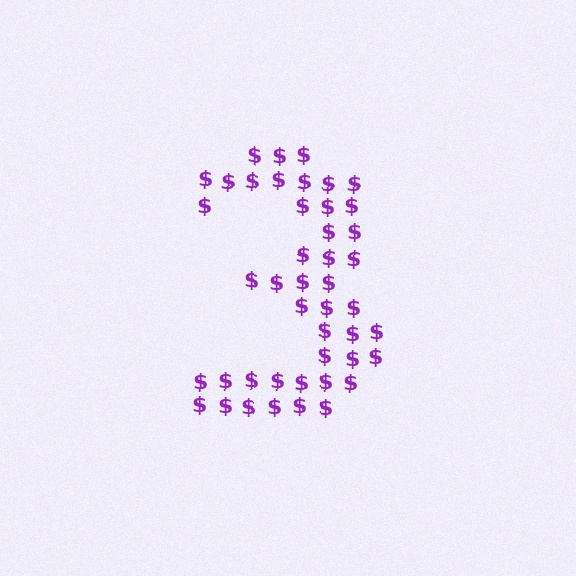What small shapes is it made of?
It is made of small dollar signs.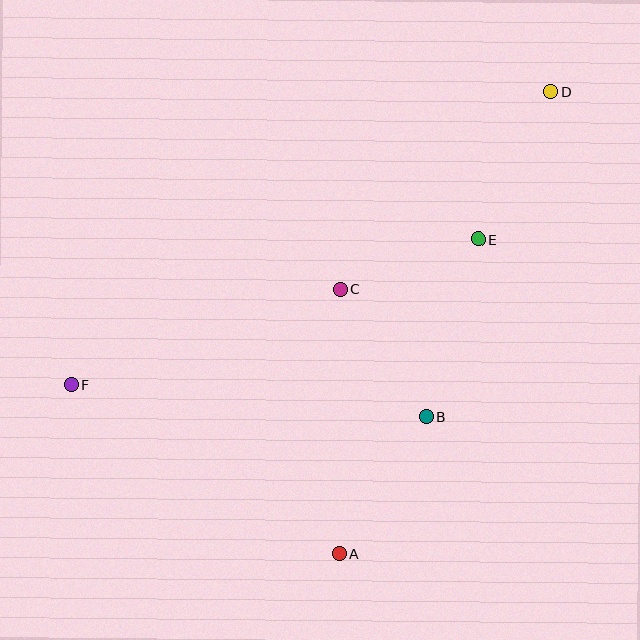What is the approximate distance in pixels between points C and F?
The distance between C and F is approximately 285 pixels.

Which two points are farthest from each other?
Points D and F are farthest from each other.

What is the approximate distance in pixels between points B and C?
The distance between B and C is approximately 153 pixels.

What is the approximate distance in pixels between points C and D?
The distance between C and D is approximately 289 pixels.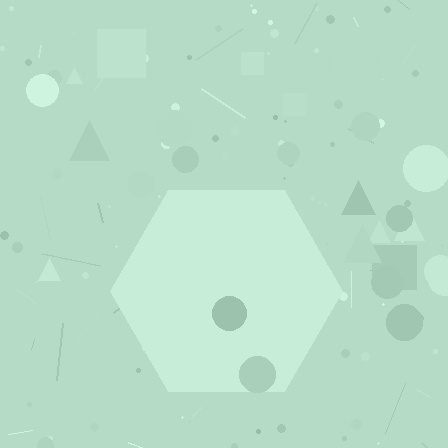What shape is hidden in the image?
A hexagon is hidden in the image.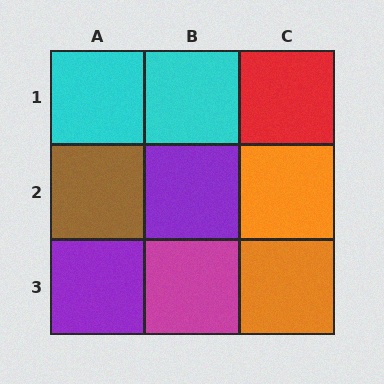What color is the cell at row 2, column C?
Orange.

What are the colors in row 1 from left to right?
Cyan, cyan, red.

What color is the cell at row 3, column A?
Purple.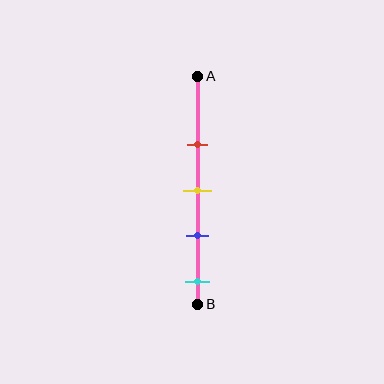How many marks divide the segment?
There are 4 marks dividing the segment.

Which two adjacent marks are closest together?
The yellow and blue marks are the closest adjacent pair.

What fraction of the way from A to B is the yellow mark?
The yellow mark is approximately 50% (0.5) of the way from A to B.